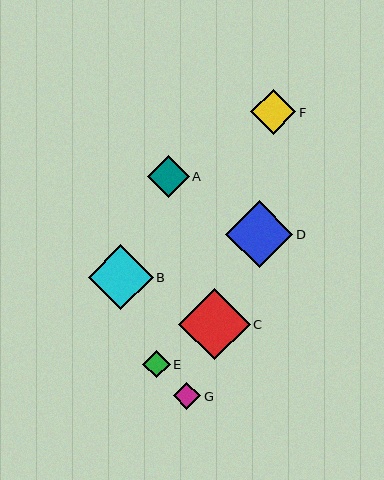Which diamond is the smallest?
Diamond G is the smallest with a size of approximately 27 pixels.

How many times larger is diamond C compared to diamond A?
Diamond C is approximately 1.7 times the size of diamond A.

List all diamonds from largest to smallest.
From largest to smallest: C, D, B, F, A, E, G.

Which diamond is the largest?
Diamond C is the largest with a size of approximately 71 pixels.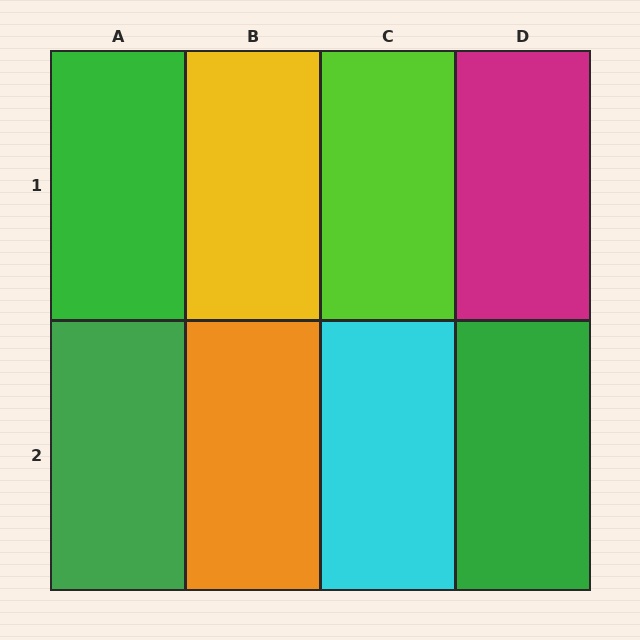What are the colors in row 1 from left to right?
Green, yellow, lime, magenta.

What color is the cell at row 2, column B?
Orange.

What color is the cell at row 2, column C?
Cyan.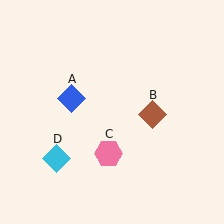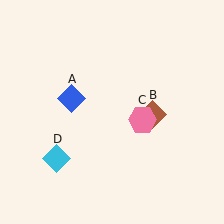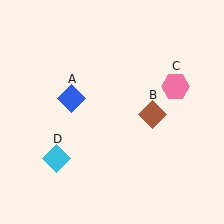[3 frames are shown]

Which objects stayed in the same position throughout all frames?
Blue diamond (object A) and brown diamond (object B) and cyan diamond (object D) remained stationary.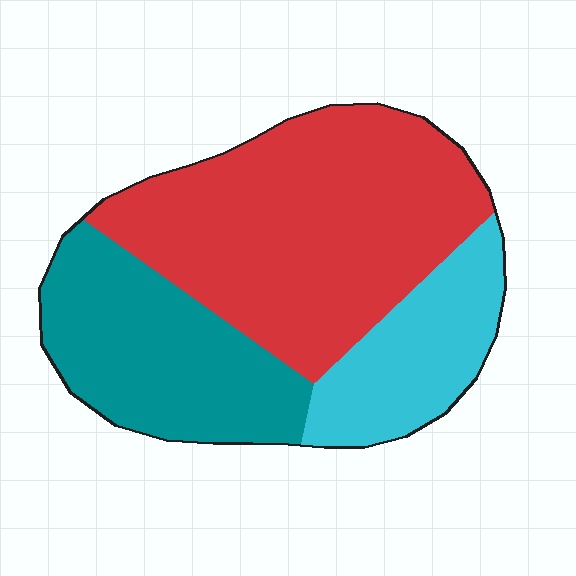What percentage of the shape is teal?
Teal covers 29% of the shape.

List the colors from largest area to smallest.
From largest to smallest: red, teal, cyan.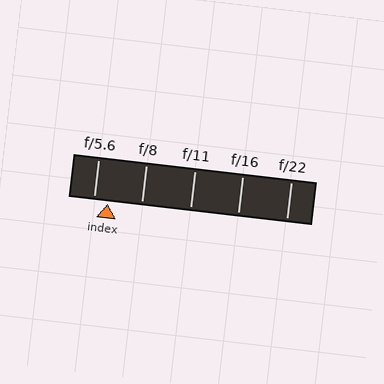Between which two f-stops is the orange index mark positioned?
The index mark is between f/5.6 and f/8.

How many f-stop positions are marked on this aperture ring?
There are 5 f-stop positions marked.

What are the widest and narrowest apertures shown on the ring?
The widest aperture shown is f/5.6 and the narrowest is f/22.